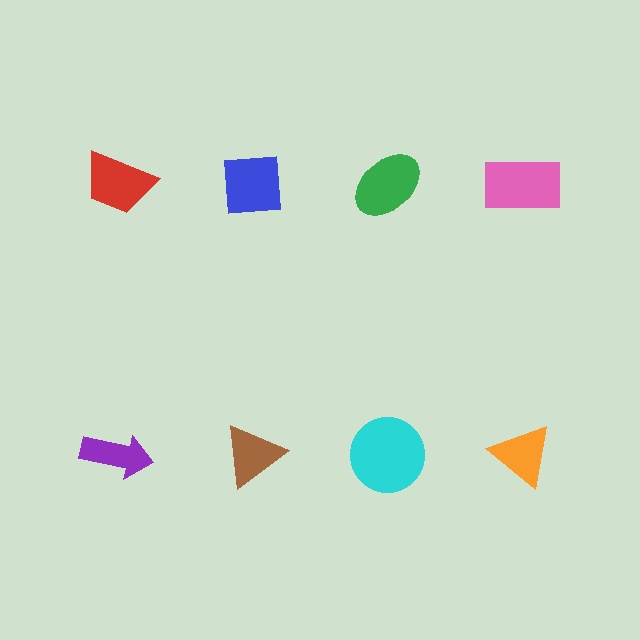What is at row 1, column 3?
A green ellipse.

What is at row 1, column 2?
A blue square.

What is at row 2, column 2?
A brown triangle.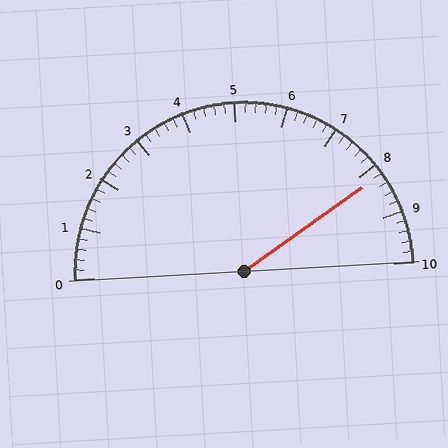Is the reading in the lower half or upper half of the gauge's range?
The reading is in the upper half of the range (0 to 10).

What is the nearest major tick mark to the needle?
The nearest major tick mark is 8.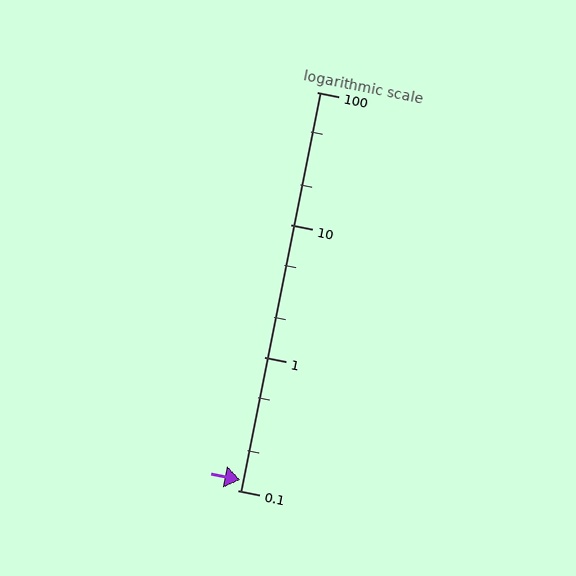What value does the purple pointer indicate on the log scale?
The pointer indicates approximately 0.12.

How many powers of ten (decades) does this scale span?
The scale spans 3 decades, from 0.1 to 100.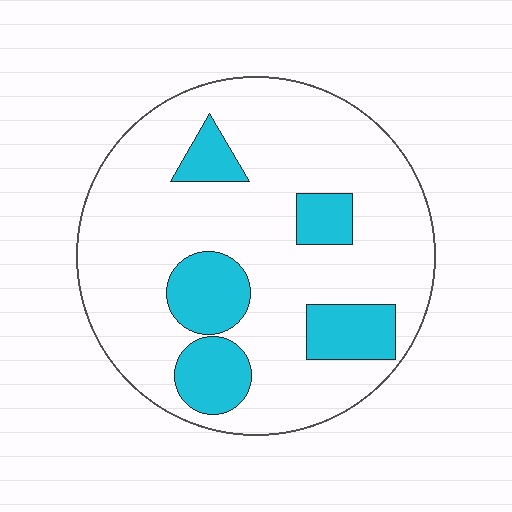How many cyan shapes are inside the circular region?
5.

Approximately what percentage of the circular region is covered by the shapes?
Approximately 20%.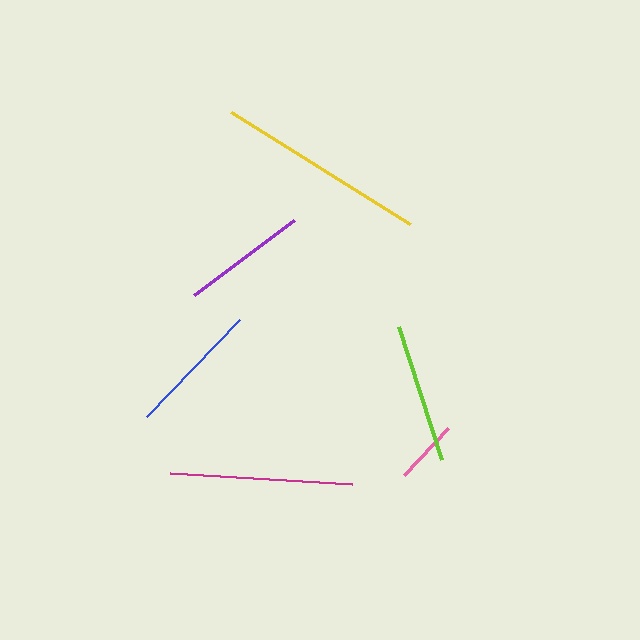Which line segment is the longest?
The yellow line is the longest at approximately 211 pixels.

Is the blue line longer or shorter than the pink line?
The blue line is longer than the pink line.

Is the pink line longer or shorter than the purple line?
The purple line is longer than the pink line.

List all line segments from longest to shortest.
From longest to shortest: yellow, magenta, lime, blue, purple, pink.